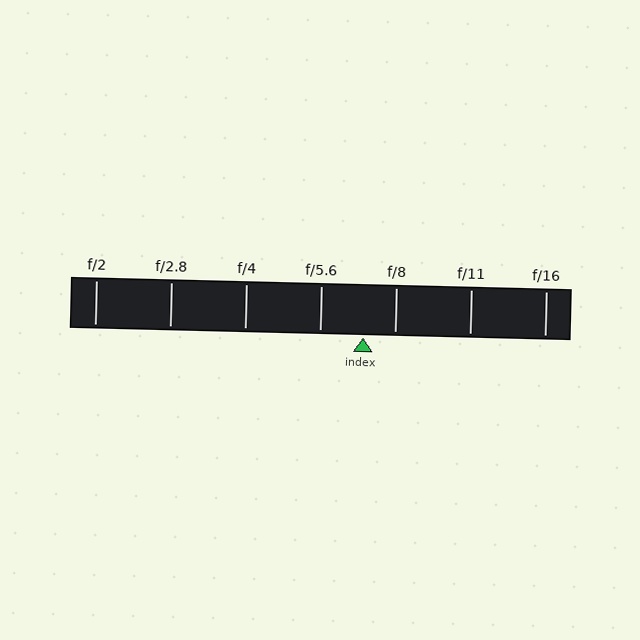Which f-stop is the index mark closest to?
The index mark is closest to f/8.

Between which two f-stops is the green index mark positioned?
The index mark is between f/5.6 and f/8.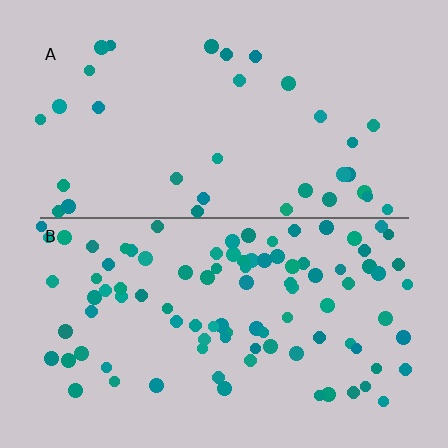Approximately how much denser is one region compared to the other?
Approximately 2.8× — region B over region A.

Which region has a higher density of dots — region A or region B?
B (the bottom).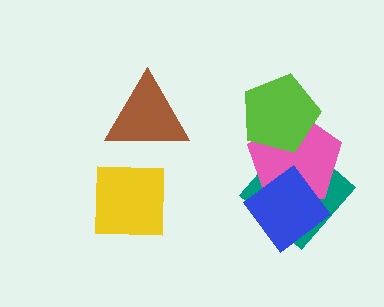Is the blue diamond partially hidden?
No, no other shape covers it.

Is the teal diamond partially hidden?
Yes, it is partially covered by another shape.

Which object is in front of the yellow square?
The brown triangle is in front of the yellow square.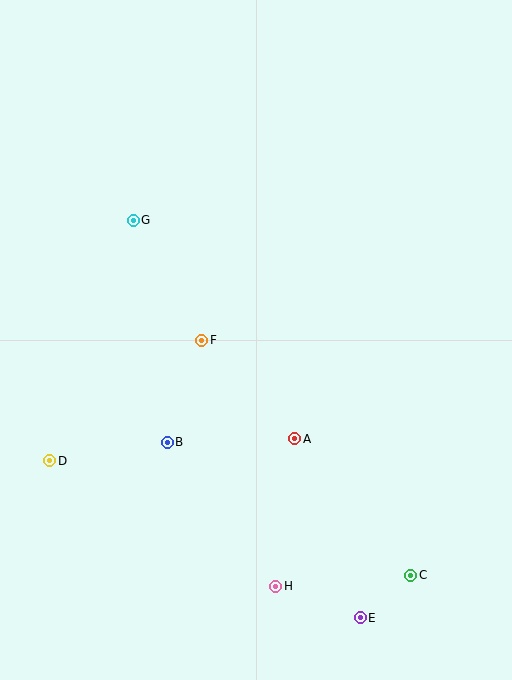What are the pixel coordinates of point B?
Point B is at (167, 442).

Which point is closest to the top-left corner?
Point G is closest to the top-left corner.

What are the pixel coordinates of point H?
Point H is at (276, 586).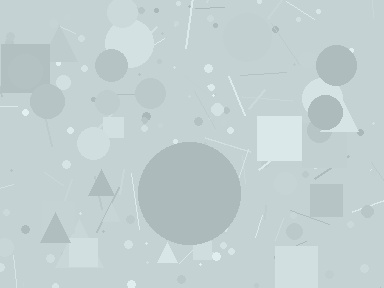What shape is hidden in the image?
A circle is hidden in the image.